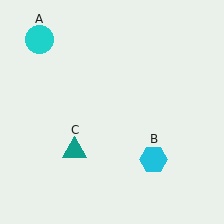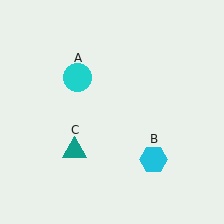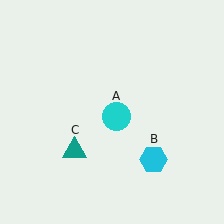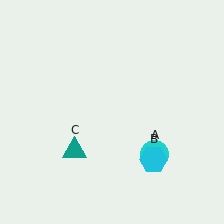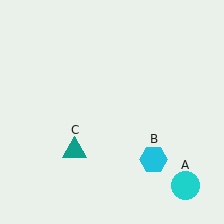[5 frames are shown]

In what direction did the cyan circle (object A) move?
The cyan circle (object A) moved down and to the right.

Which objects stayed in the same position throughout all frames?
Cyan hexagon (object B) and teal triangle (object C) remained stationary.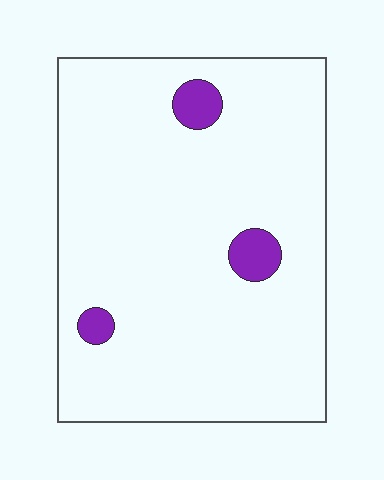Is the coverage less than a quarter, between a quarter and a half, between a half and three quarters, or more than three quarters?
Less than a quarter.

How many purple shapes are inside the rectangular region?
3.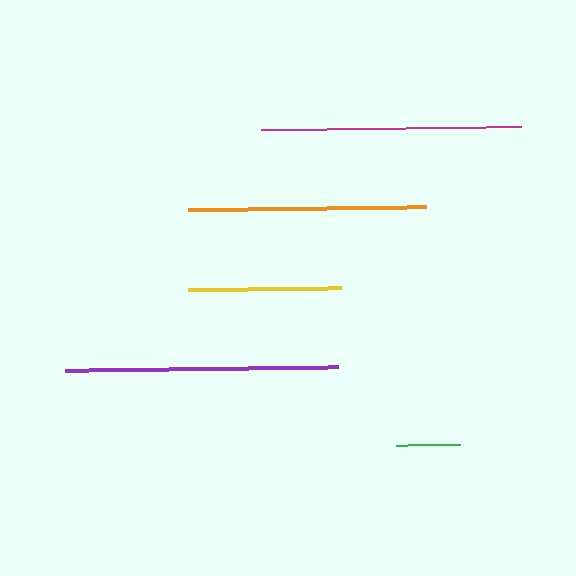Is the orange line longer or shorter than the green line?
The orange line is longer than the green line.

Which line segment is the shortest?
The green line is the shortest at approximately 64 pixels.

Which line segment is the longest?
The purple line is the longest at approximately 273 pixels.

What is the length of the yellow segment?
The yellow segment is approximately 153 pixels long.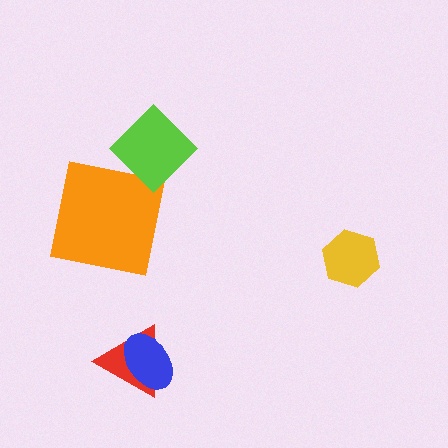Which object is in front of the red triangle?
The blue ellipse is in front of the red triangle.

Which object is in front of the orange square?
The lime diamond is in front of the orange square.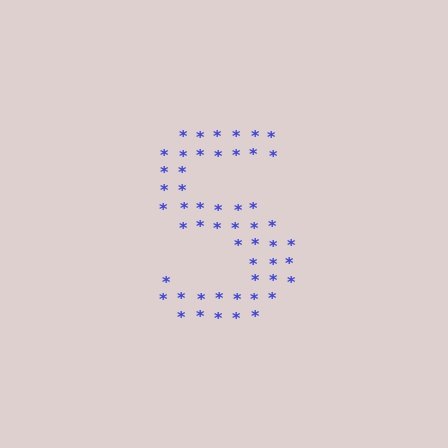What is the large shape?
The large shape is the letter S.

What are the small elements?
The small elements are asterisks.